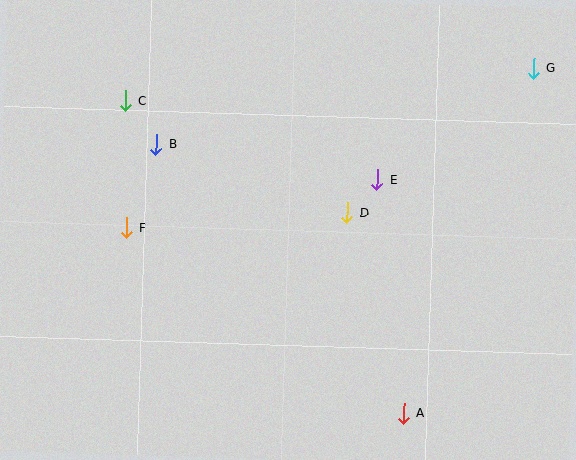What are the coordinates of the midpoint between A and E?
The midpoint between A and E is at (391, 296).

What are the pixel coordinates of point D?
Point D is at (347, 212).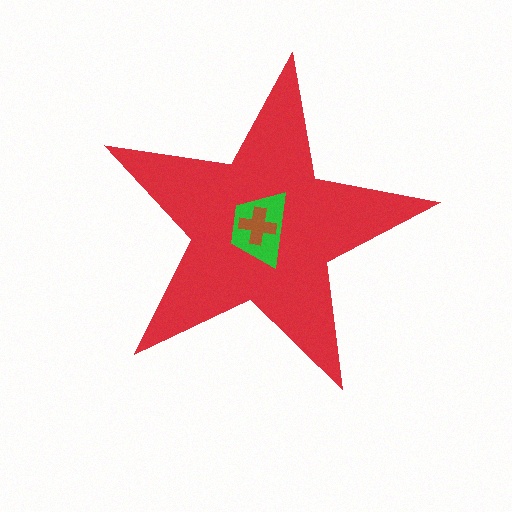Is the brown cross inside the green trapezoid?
Yes.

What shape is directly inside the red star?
The green trapezoid.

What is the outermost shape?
The red star.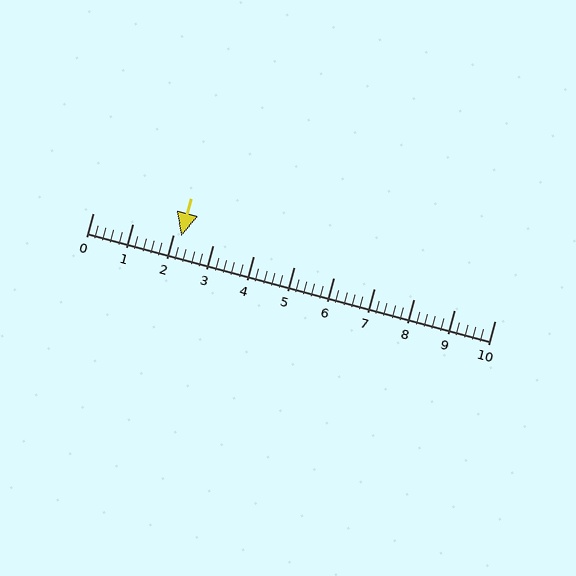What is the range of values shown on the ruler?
The ruler shows values from 0 to 10.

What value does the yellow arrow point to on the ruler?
The yellow arrow points to approximately 2.2.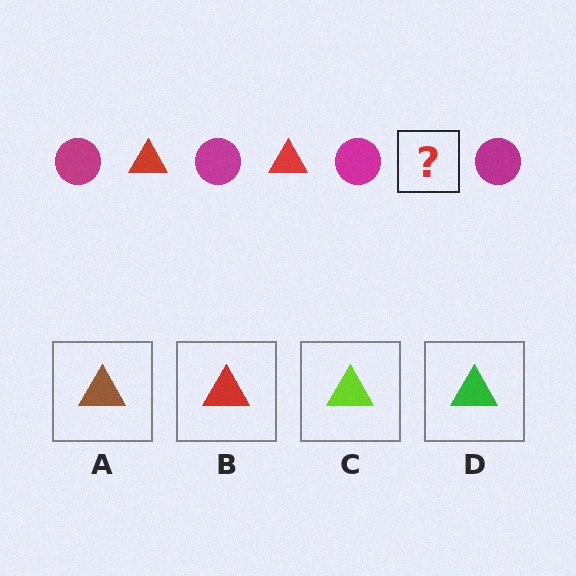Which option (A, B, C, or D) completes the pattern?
B.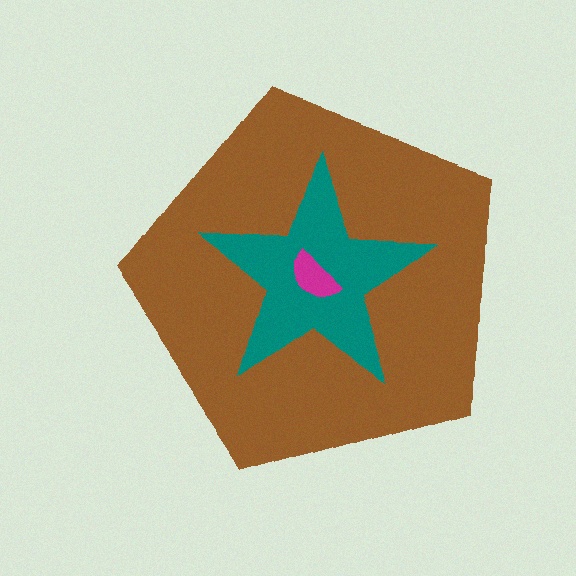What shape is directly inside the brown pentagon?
The teal star.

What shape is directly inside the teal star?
The magenta semicircle.